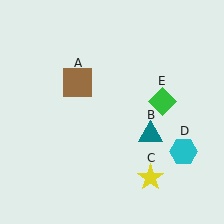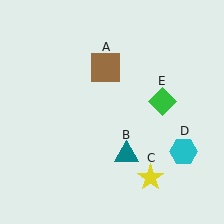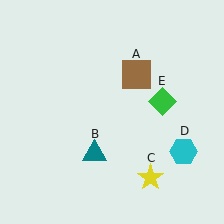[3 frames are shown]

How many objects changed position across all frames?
2 objects changed position: brown square (object A), teal triangle (object B).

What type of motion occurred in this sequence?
The brown square (object A), teal triangle (object B) rotated clockwise around the center of the scene.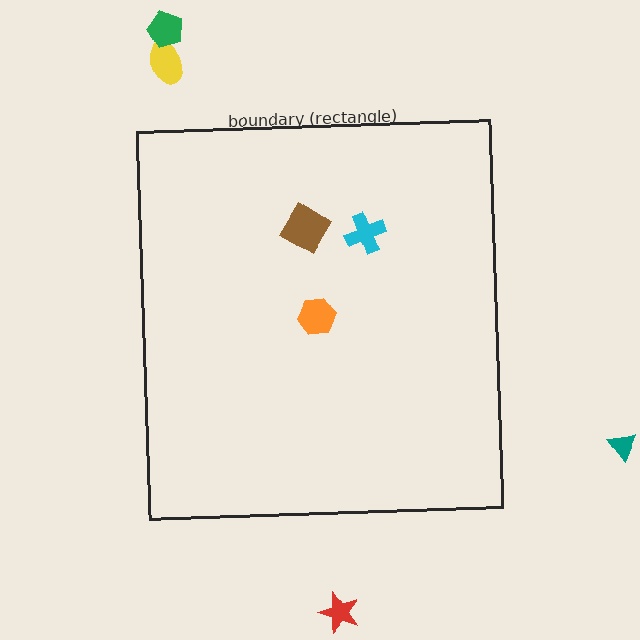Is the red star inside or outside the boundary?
Outside.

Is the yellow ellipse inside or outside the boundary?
Outside.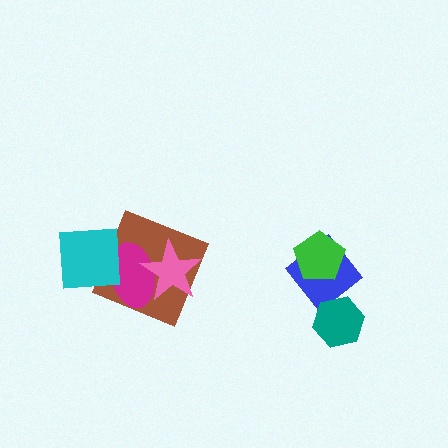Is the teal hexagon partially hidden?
No, no other shape covers it.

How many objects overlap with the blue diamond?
2 objects overlap with the blue diamond.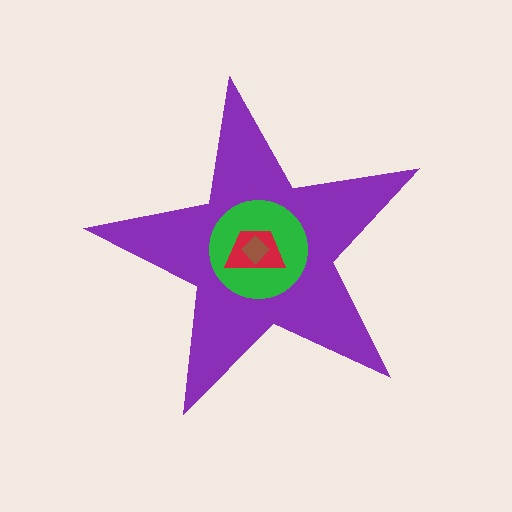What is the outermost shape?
The purple star.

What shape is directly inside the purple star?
The green circle.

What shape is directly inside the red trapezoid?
The brown diamond.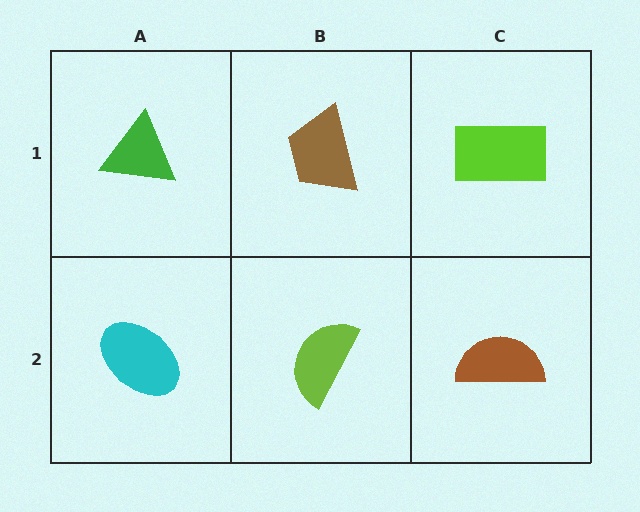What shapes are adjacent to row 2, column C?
A lime rectangle (row 1, column C), a lime semicircle (row 2, column B).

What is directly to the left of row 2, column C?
A lime semicircle.